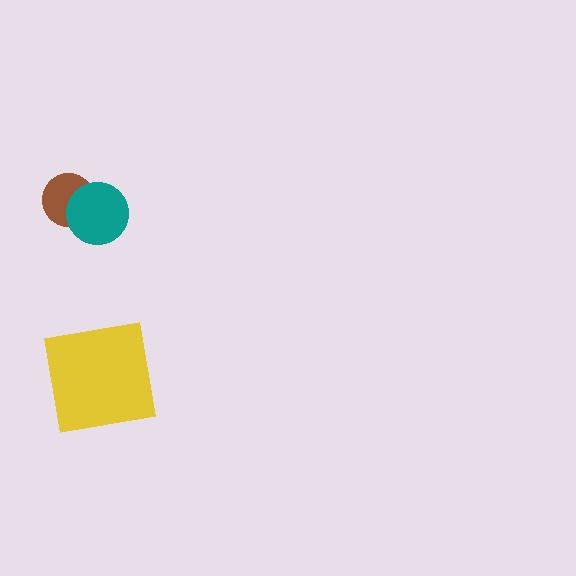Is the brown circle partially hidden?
Yes, it is partially covered by another shape.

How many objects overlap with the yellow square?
0 objects overlap with the yellow square.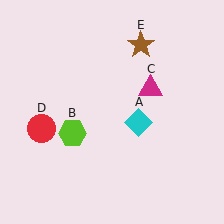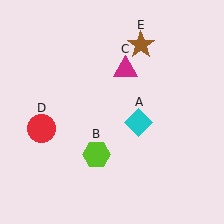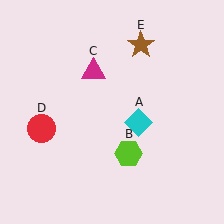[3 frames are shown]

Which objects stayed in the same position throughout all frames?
Cyan diamond (object A) and red circle (object D) and brown star (object E) remained stationary.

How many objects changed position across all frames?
2 objects changed position: lime hexagon (object B), magenta triangle (object C).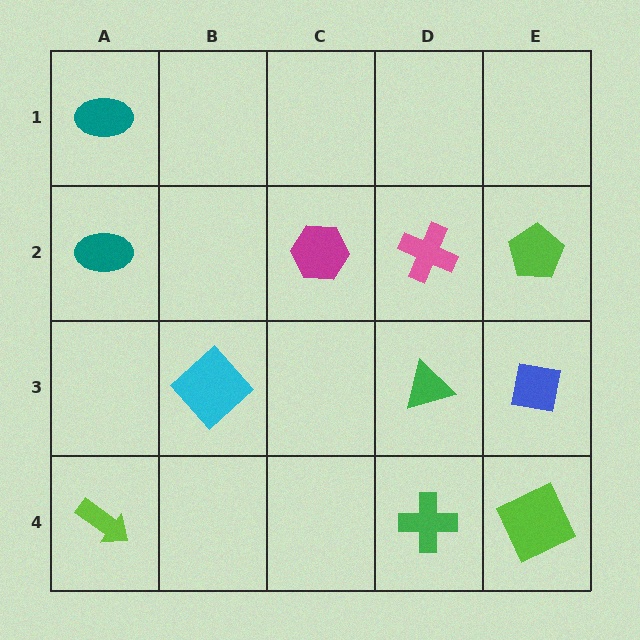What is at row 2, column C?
A magenta hexagon.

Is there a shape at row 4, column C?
No, that cell is empty.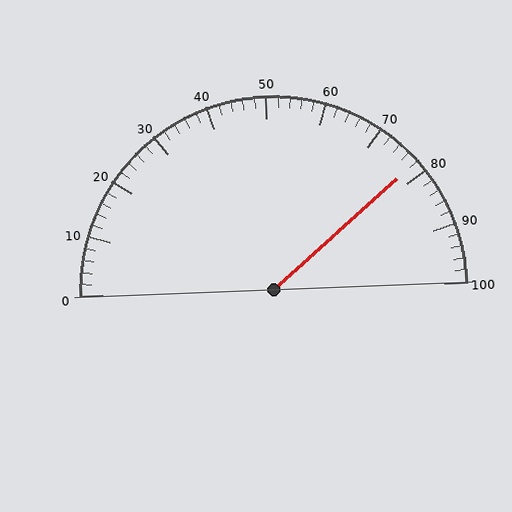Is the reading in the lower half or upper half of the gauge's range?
The reading is in the upper half of the range (0 to 100).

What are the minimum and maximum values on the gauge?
The gauge ranges from 0 to 100.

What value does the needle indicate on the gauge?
The needle indicates approximately 78.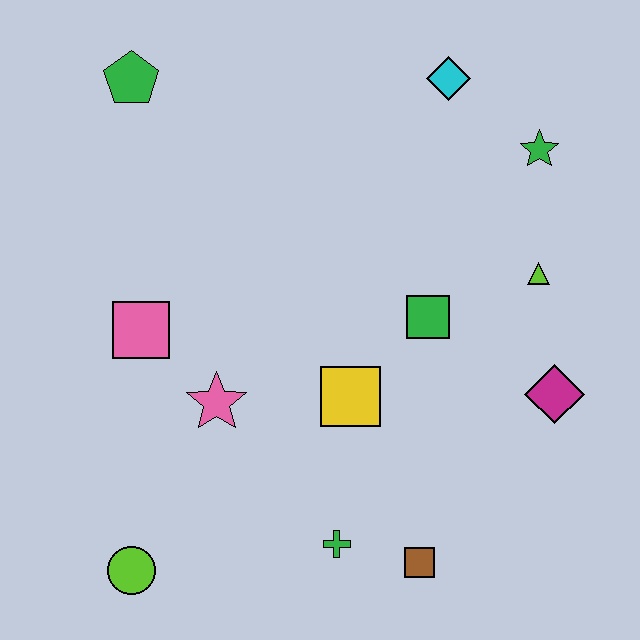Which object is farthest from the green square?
The lime circle is farthest from the green square.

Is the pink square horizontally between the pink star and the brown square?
No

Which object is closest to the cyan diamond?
The green star is closest to the cyan diamond.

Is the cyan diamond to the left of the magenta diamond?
Yes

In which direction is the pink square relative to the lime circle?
The pink square is above the lime circle.